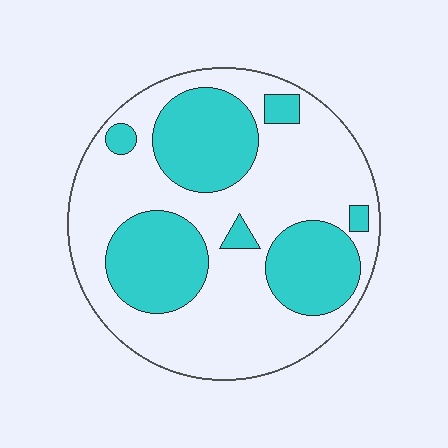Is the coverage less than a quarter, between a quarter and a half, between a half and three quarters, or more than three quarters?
Between a quarter and a half.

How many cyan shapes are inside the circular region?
7.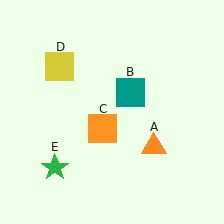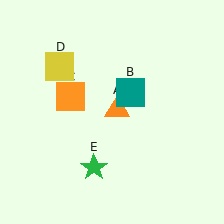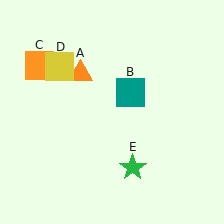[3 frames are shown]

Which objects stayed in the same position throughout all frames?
Teal square (object B) and yellow square (object D) remained stationary.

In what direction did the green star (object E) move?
The green star (object E) moved right.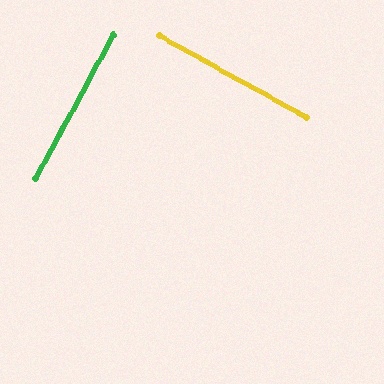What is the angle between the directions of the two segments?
Approximately 89 degrees.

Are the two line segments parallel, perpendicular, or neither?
Perpendicular — they meet at approximately 89°.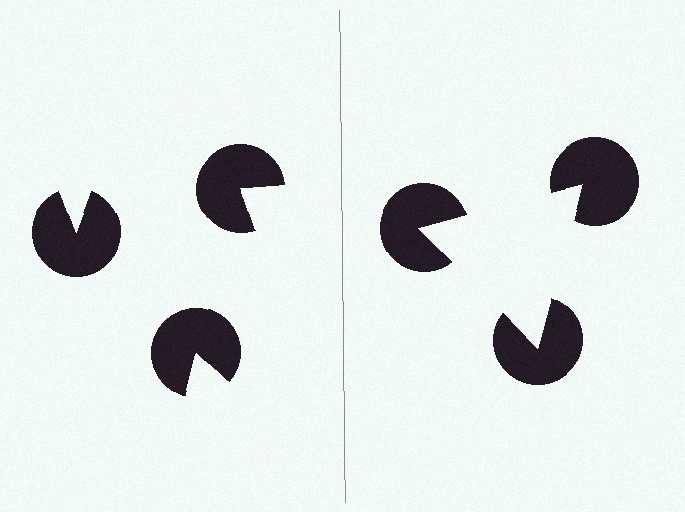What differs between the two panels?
The pac-man discs are positioned identically on both sides; only the wedge orientations differ. On the right they align to a triangle; on the left they are misaligned.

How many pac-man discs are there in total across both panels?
6 — 3 on each side.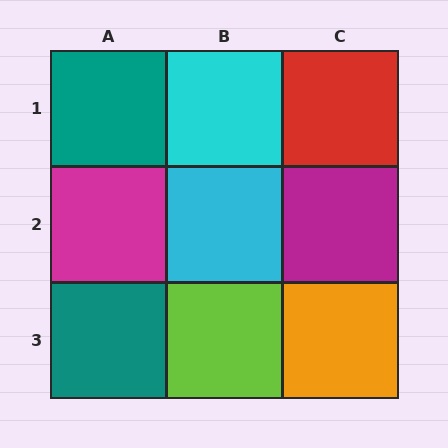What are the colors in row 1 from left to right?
Teal, cyan, red.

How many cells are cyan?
2 cells are cyan.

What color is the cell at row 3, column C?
Orange.